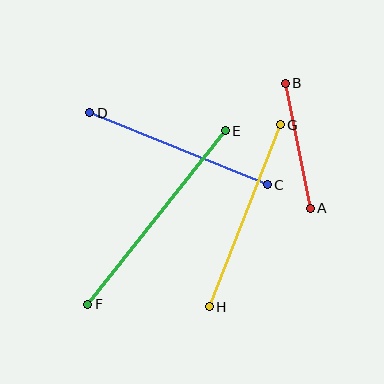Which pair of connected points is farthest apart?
Points E and F are farthest apart.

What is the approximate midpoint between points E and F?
The midpoint is at approximately (157, 218) pixels.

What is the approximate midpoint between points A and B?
The midpoint is at approximately (298, 146) pixels.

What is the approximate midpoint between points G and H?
The midpoint is at approximately (245, 216) pixels.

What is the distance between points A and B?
The distance is approximately 127 pixels.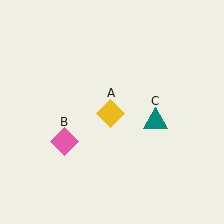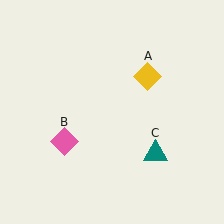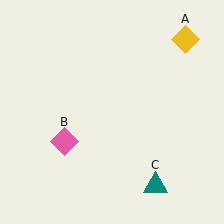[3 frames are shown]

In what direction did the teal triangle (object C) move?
The teal triangle (object C) moved down.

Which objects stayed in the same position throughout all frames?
Pink diamond (object B) remained stationary.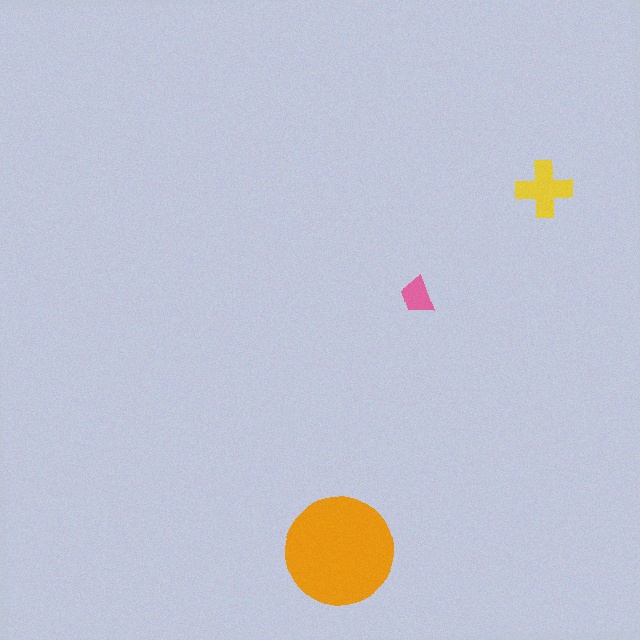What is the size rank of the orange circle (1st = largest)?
1st.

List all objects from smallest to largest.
The pink trapezoid, the yellow cross, the orange circle.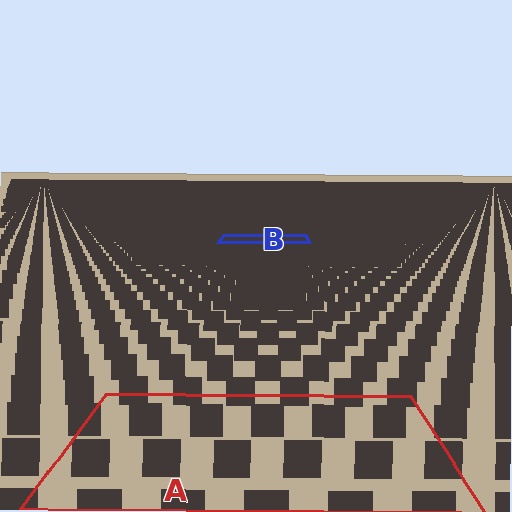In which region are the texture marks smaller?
The texture marks are smaller in region B, because it is farther away.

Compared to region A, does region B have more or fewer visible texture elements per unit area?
Region B has more texture elements per unit area — they are packed more densely because it is farther away.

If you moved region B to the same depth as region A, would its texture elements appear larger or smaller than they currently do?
They would appear larger. At a closer depth, the same texture elements are projected at a bigger on-screen size.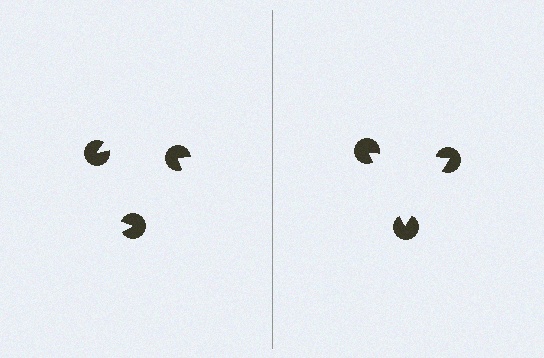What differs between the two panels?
The pac-man discs are positioned identically on both sides; only the wedge orientations differ. On the right they align to a triangle; on the left they are misaligned.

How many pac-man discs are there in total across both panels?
6 — 3 on each side.